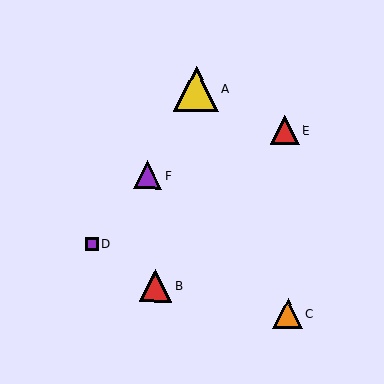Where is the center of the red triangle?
The center of the red triangle is at (285, 130).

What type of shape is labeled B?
Shape B is a red triangle.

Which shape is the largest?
The yellow triangle (labeled A) is the largest.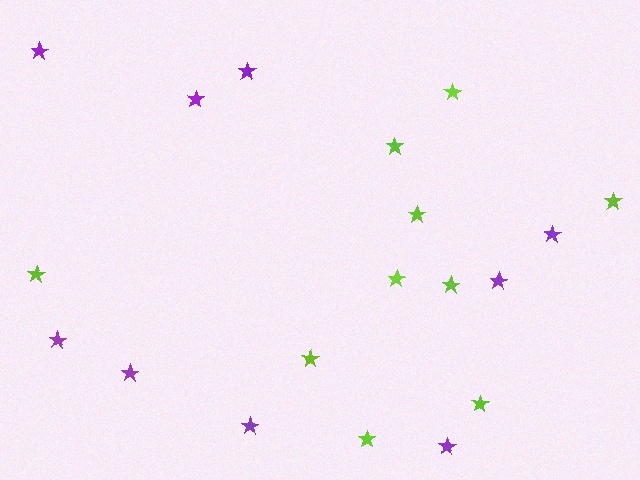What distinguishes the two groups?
There are 2 groups: one group of purple stars (9) and one group of lime stars (10).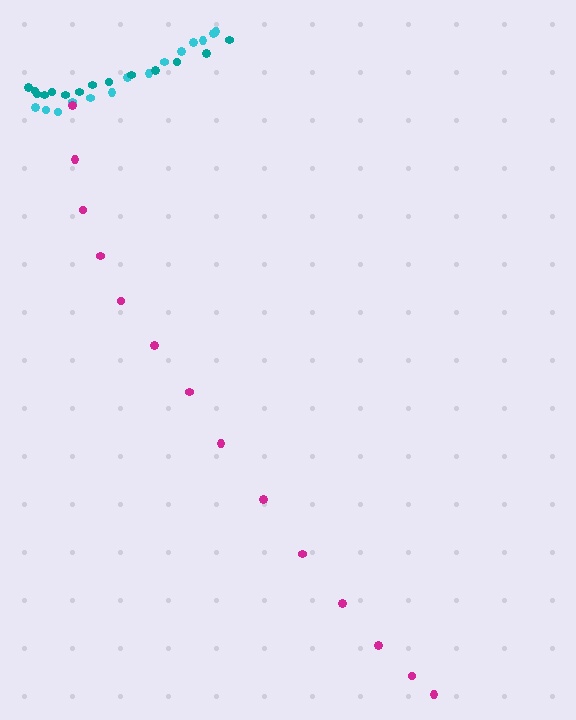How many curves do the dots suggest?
There are 3 distinct paths.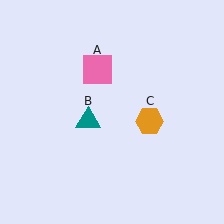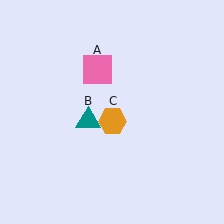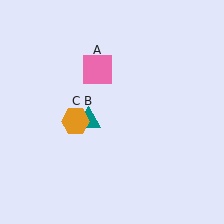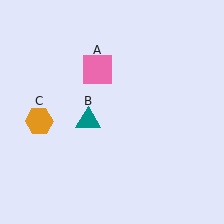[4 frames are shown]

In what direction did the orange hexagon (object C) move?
The orange hexagon (object C) moved left.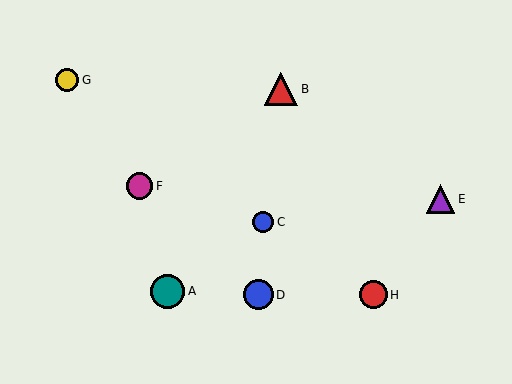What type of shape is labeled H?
Shape H is a red circle.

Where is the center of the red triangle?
The center of the red triangle is at (281, 89).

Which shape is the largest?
The teal circle (labeled A) is the largest.